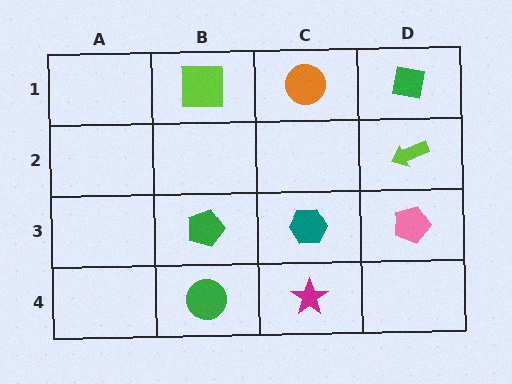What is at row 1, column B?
A lime square.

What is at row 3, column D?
A pink pentagon.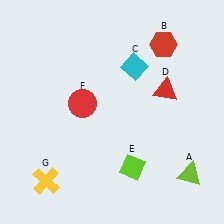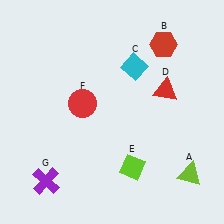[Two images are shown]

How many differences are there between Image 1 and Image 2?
There is 1 difference between the two images.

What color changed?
The cross (G) changed from yellow in Image 1 to purple in Image 2.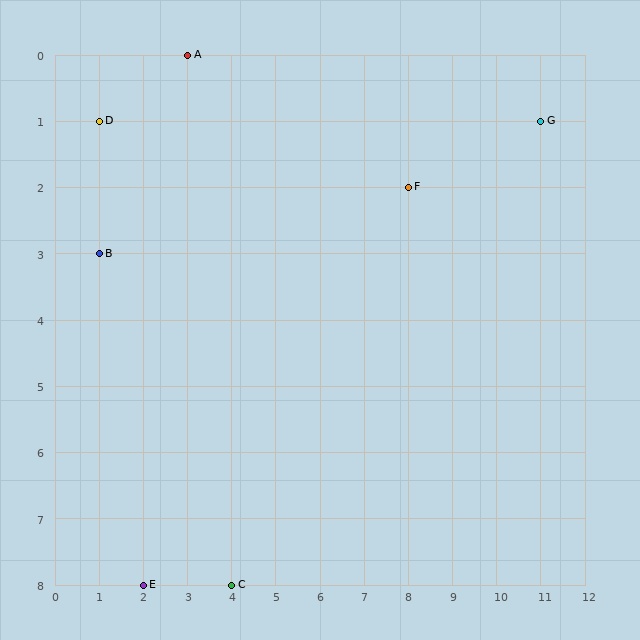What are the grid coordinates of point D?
Point D is at grid coordinates (1, 1).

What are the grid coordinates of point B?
Point B is at grid coordinates (1, 3).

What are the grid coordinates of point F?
Point F is at grid coordinates (8, 2).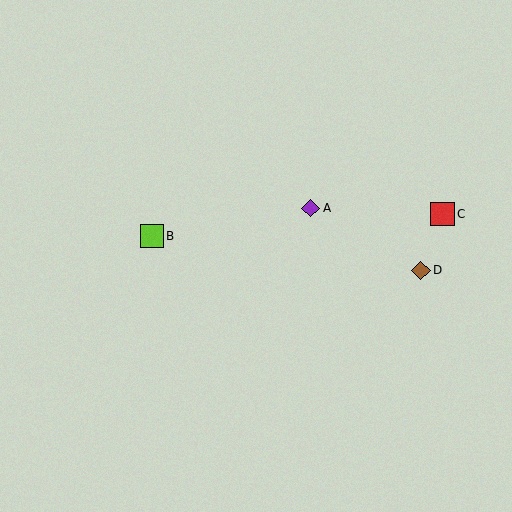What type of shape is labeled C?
Shape C is a red square.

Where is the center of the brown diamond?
The center of the brown diamond is at (421, 270).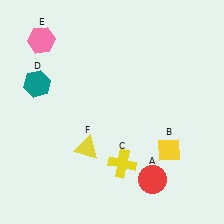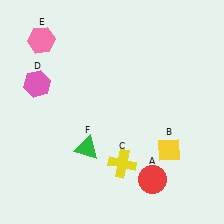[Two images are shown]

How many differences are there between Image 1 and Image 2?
There are 2 differences between the two images.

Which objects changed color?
D changed from teal to pink. F changed from yellow to green.